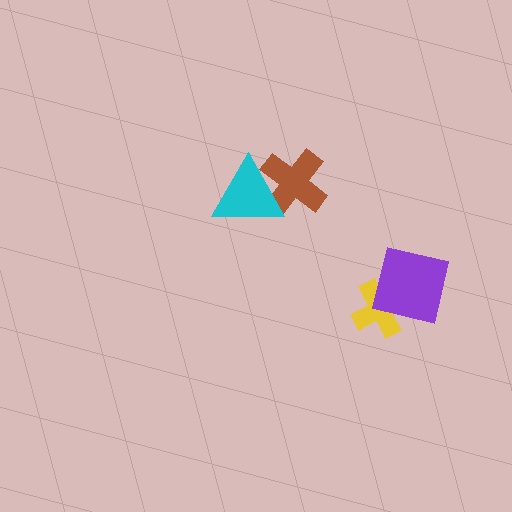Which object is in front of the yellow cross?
The purple square is in front of the yellow cross.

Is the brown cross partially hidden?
Yes, it is partially covered by another shape.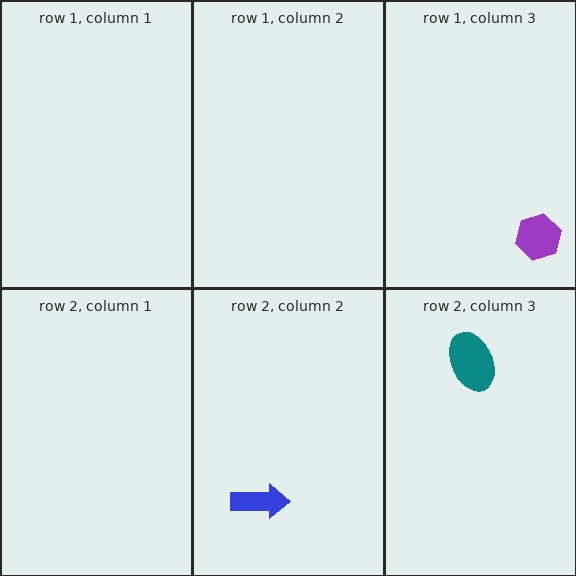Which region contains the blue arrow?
The row 2, column 2 region.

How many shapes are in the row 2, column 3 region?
1.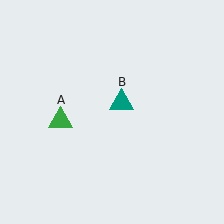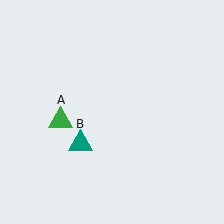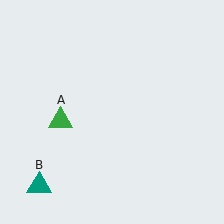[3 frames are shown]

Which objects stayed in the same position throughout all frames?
Green triangle (object A) remained stationary.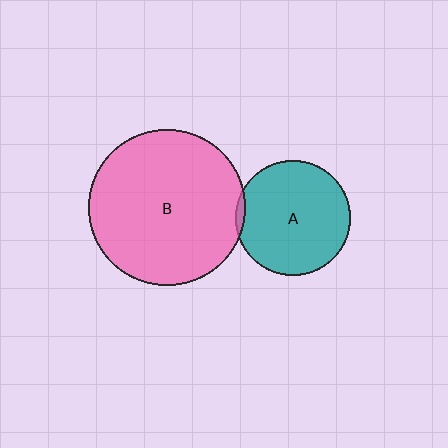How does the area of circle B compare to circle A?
Approximately 1.9 times.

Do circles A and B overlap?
Yes.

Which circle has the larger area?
Circle B (pink).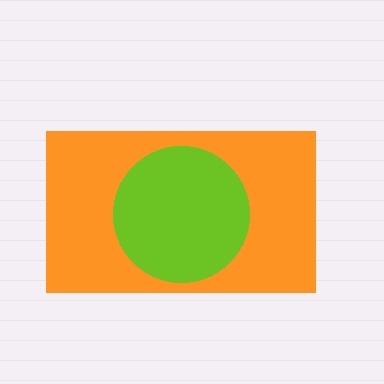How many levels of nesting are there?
2.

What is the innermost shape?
The lime circle.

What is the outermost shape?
The orange rectangle.